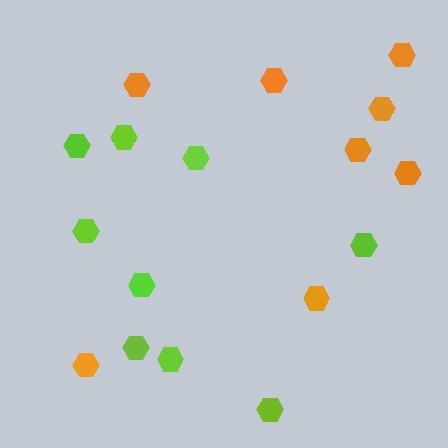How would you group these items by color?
There are 2 groups: one group of orange hexagons (8) and one group of lime hexagons (9).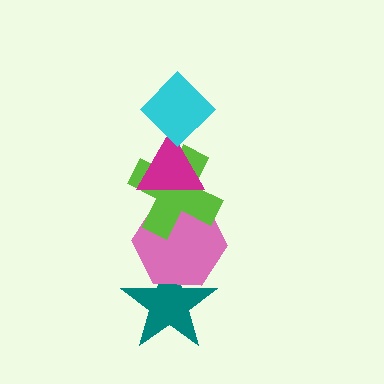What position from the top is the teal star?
The teal star is 5th from the top.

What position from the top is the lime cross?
The lime cross is 3rd from the top.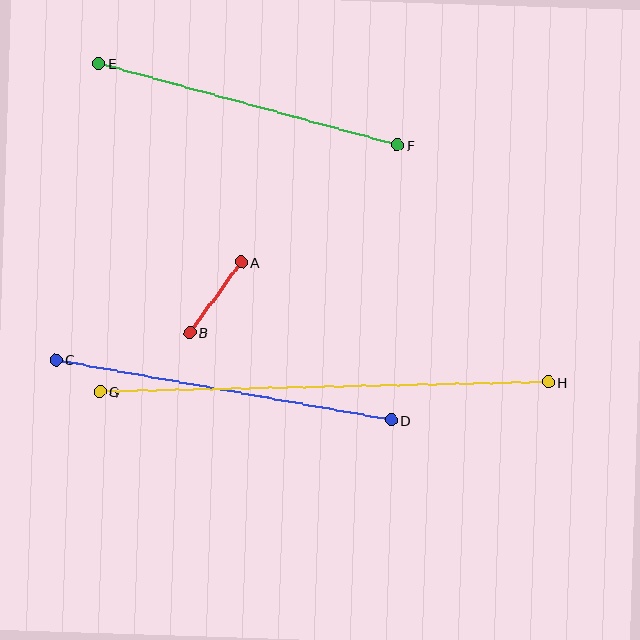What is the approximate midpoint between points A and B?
The midpoint is at approximately (215, 297) pixels.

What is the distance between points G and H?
The distance is approximately 449 pixels.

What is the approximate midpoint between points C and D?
The midpoint is at approximately (223, 390) pixels.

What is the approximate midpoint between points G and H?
The midpoint is at approximately (324, 387) pixels.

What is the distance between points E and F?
The distance is approximately 310 pixels.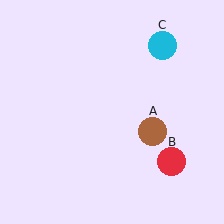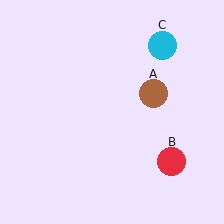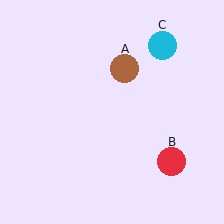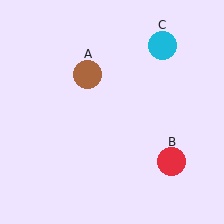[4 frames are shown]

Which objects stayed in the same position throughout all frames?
Red circle (object B) and cyan circle (object C) remained stationary.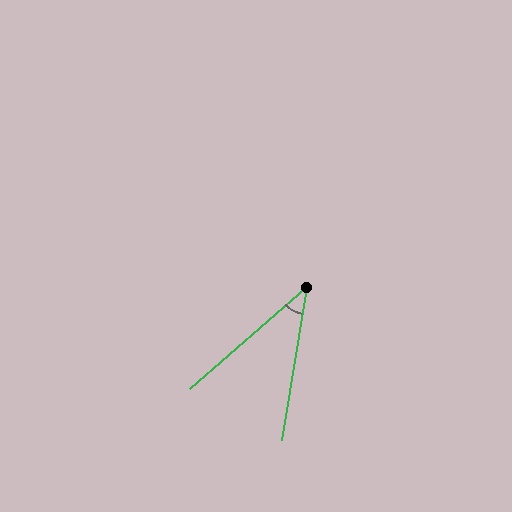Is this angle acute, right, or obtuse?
It is acute.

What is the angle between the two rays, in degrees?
Approximately 40 degrees.